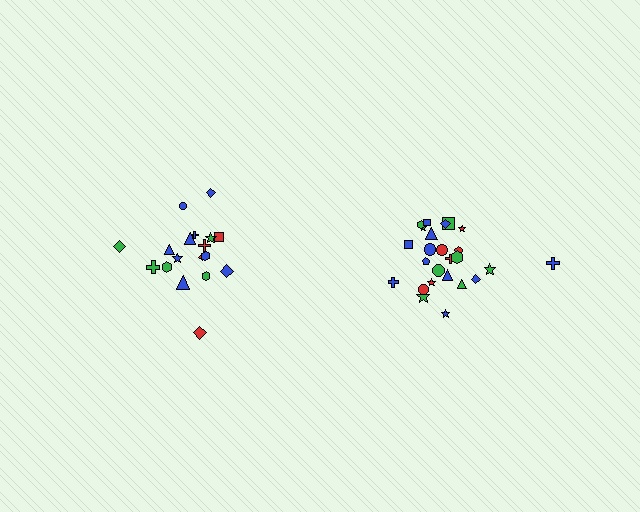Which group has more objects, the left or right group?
The right group.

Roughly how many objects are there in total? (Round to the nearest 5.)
Roughly 45 objects in total.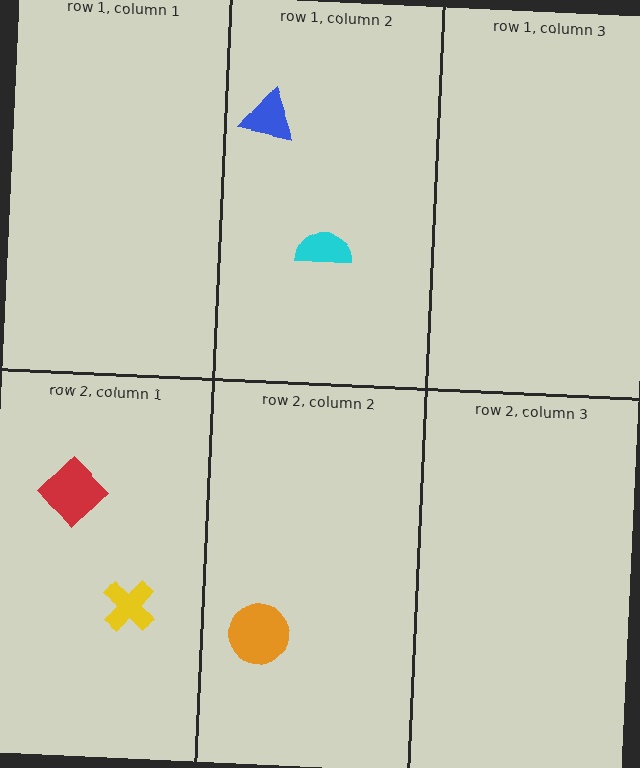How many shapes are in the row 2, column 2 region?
1.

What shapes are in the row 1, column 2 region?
The cyan semicircle, the blue triangle.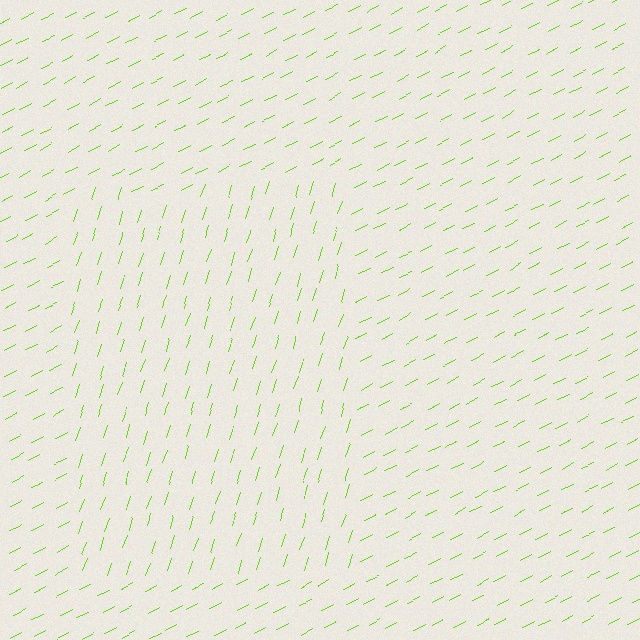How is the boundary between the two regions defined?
The boundary is defined purely by a change in line orientation (approximately 45 degrees difference). All lines are the same color and thickness.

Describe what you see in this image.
The image is filled with small lime line segments. A rectangle region in the image has lines oriented differently from the surrounding lines, creating a visible texture boundary.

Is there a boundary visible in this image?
Yes, there is a texture boundary formed by a change in line orientation.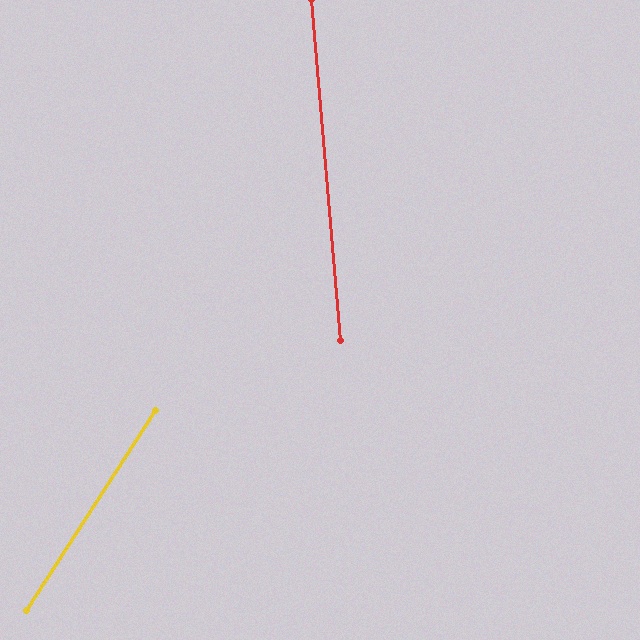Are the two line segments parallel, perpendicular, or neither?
Neither parallel nor perpendicular — they differ by about 38°.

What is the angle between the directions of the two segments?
Approximately 38 degrees.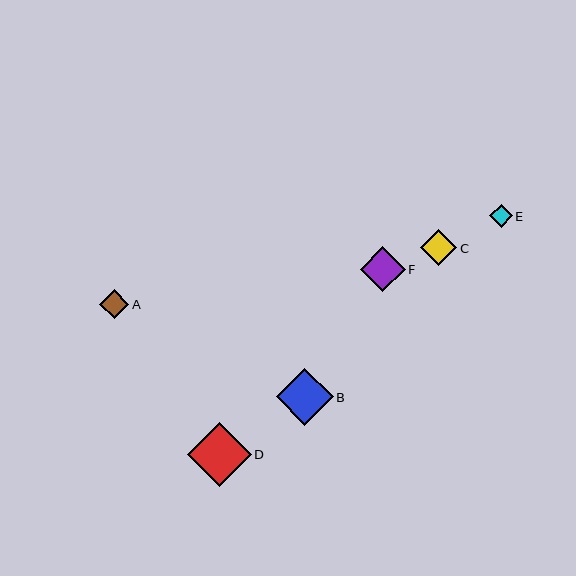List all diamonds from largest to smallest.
From largest to smallest: D, B, F, C, A, E.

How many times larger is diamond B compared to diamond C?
Diamond B is approximately 1.6 times the size of diamond C.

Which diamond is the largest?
Diamond D is the largest with a size of approximately 63 pixels.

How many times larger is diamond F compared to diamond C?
Diamond F is approximately 1.2 times the size of diamond C.